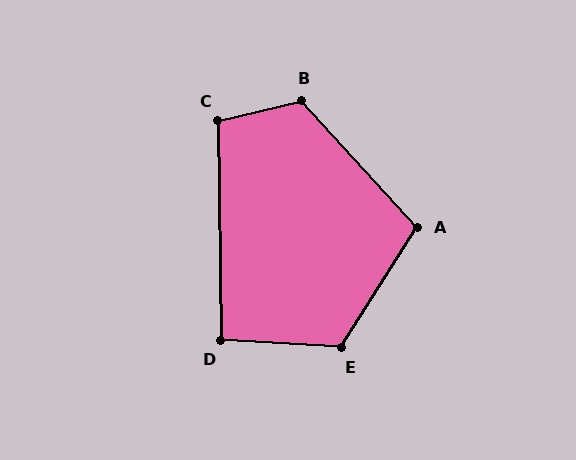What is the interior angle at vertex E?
Approximately 119 degrees (obtuse).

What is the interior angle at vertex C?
Approximately 103 degrees (obtuse).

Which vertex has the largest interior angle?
B, at approximately 119 degrees.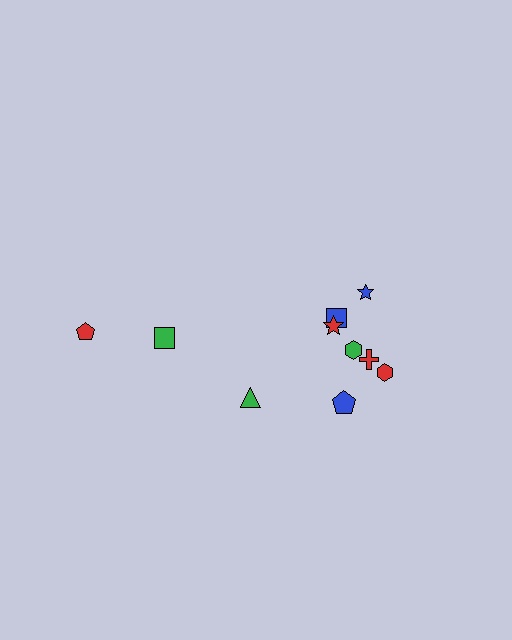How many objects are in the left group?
There are 3 objects.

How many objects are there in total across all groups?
There are 10 objects.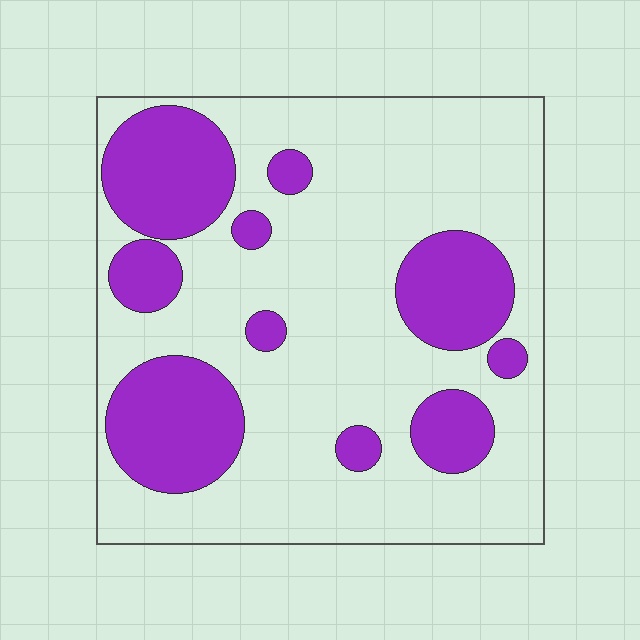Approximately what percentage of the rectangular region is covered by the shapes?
Approximately 30%.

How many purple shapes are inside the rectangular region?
10.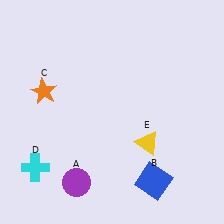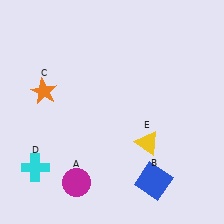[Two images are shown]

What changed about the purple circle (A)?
In Image 1, A is purple. In Image 2, it changed to magenta.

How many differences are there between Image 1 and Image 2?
There is 1 difference between the two images.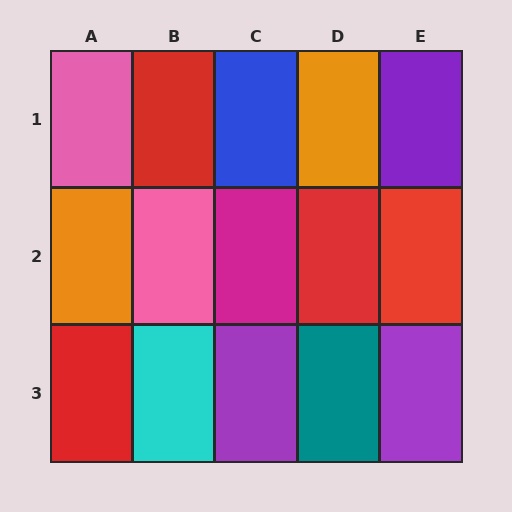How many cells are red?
4 cells are red.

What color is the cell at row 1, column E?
Purple.